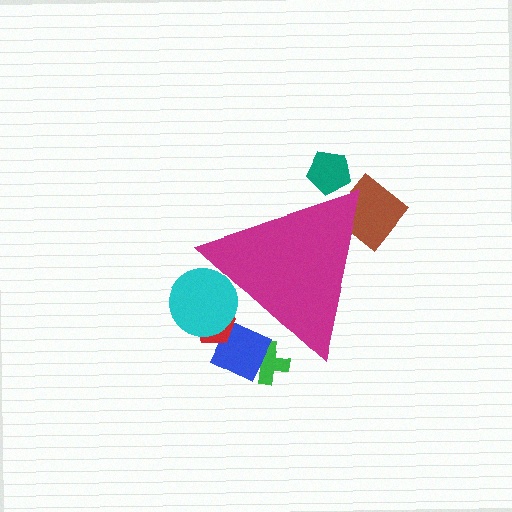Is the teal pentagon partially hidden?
Yes, the teal pentagon is partially hidden behind the magenta triangle.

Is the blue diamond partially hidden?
Yes, the blue diamond is partially hidden behind the magenta triangle.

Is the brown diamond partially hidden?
Yes, the brown diamond is partially hidden behind the magenta triangle.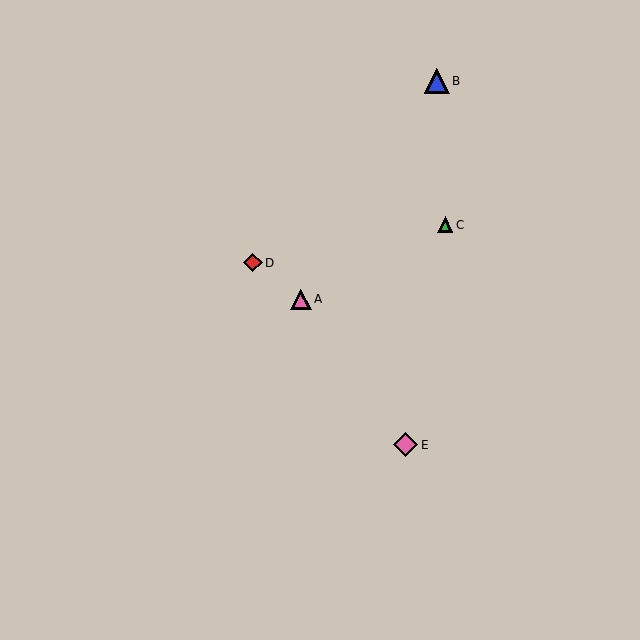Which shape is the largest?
The blue triangle (labeled B) is the largest.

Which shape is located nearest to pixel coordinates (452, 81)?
The blue triangle (labeled B) at (437, 81) is nearest to that location.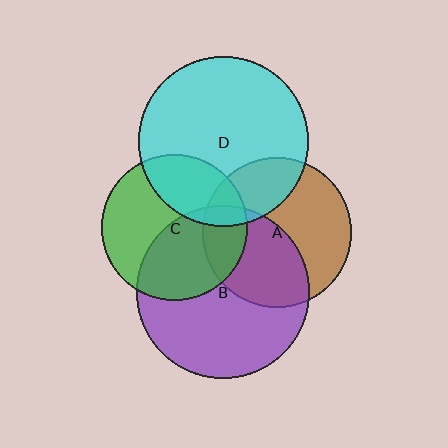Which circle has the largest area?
Circle B (purple).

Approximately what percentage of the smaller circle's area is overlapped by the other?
Approximately 25%.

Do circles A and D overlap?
Yes.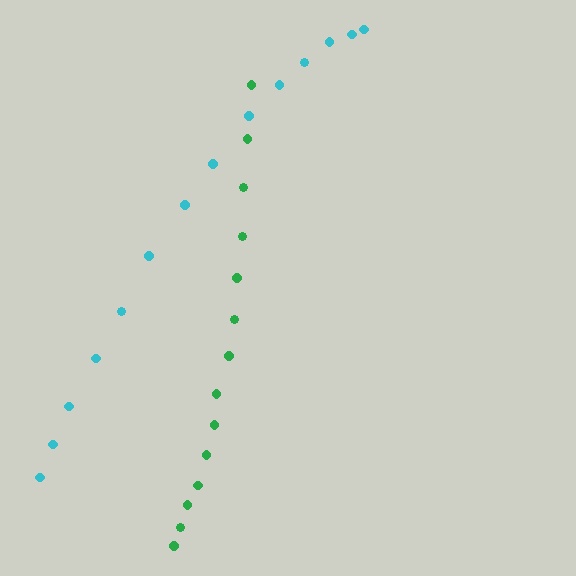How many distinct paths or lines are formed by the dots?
There are 2 distinct paths.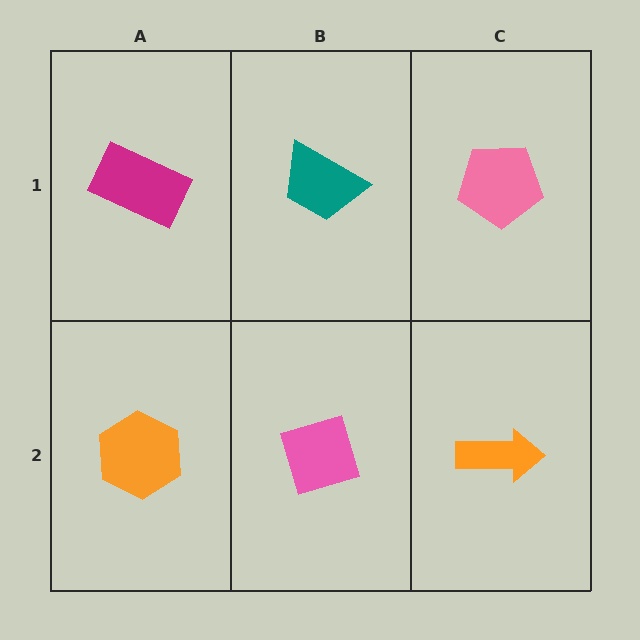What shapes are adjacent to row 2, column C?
A pink pentagon (row 1, column C), a pink diamond (row 2, column B).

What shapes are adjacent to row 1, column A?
An orange hexagon (row 2, column A), a teal trapezoid (row 1, column B).